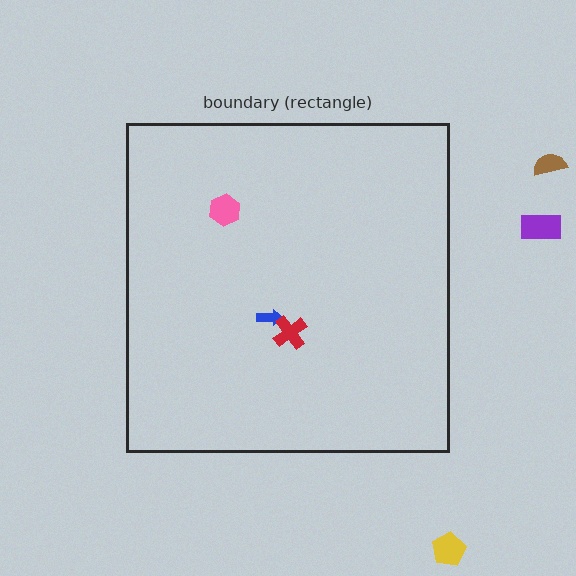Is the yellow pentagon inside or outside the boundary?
Outside.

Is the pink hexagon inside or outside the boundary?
Inside.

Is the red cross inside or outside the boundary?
Inside.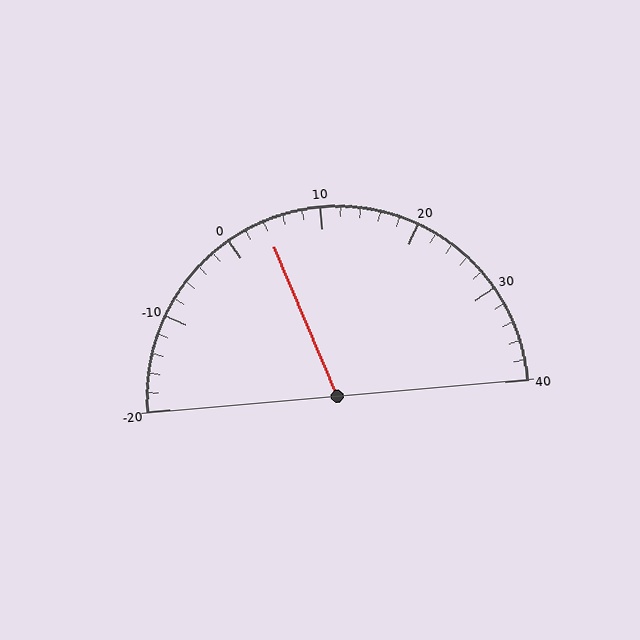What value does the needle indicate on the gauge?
The needle indicates approximately 4.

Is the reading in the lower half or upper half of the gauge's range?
The reading is in the lower half of the range (-20 to 40).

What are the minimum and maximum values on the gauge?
The gauge ranges from -20 to 40.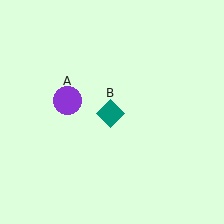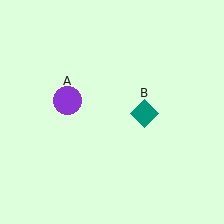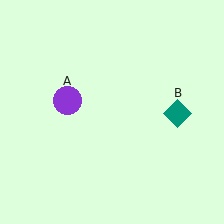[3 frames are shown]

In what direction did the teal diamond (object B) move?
The teal diamond (object B) moved right.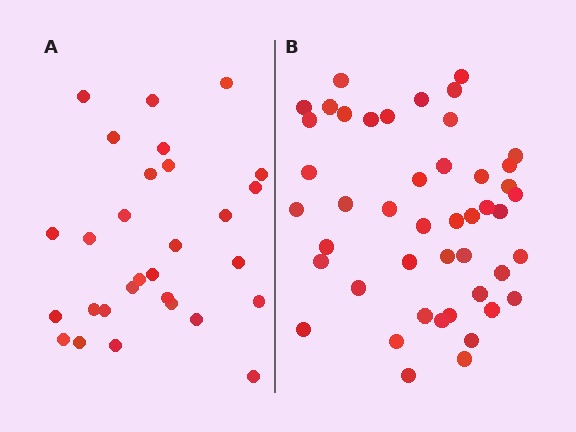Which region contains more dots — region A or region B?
Region B (the right region) has more dots.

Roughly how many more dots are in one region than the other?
Region B has approximately 15 more dots than region A.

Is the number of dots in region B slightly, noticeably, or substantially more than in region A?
Region B has substantially more. The ratio is roughly 1.6 to 1.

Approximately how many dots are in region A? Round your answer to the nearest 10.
About 30 dots. (The exact count is 29, which rounds to 30.)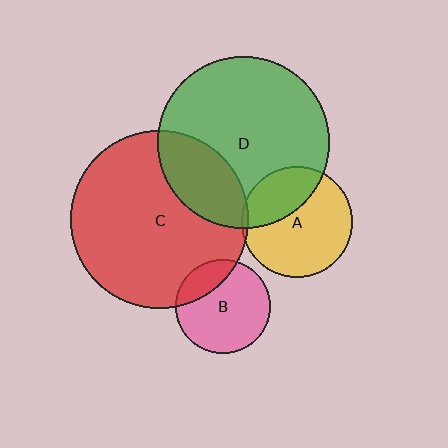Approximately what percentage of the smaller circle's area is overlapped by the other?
Approximately 35%.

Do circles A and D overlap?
Yes.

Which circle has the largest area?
Circle C (red).